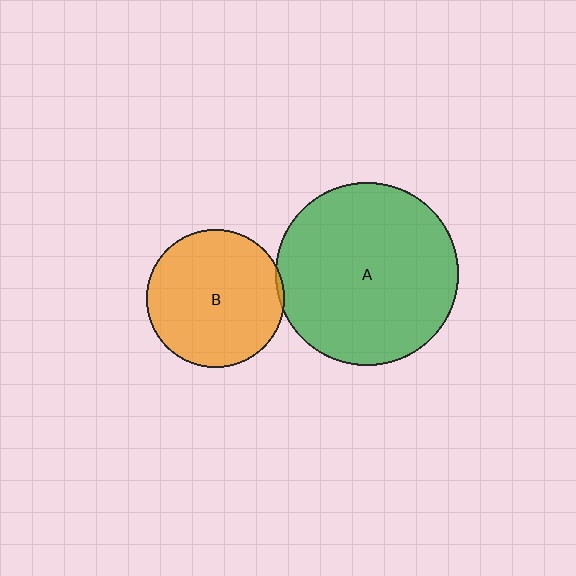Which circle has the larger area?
Circle A (green).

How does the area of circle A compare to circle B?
Approximately 1.8 times.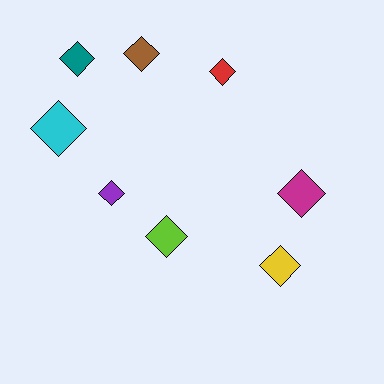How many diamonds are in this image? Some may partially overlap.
There are 8 diamonds.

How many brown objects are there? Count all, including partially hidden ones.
There is 1 brown object.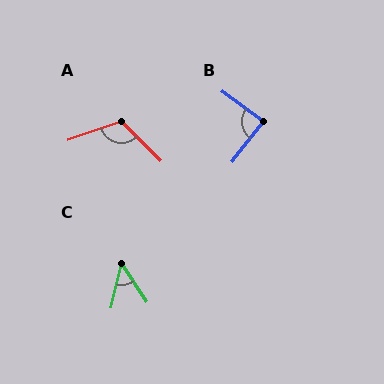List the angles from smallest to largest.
C (46°), B (88°), A (116°).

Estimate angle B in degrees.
Approximately 88 degrees.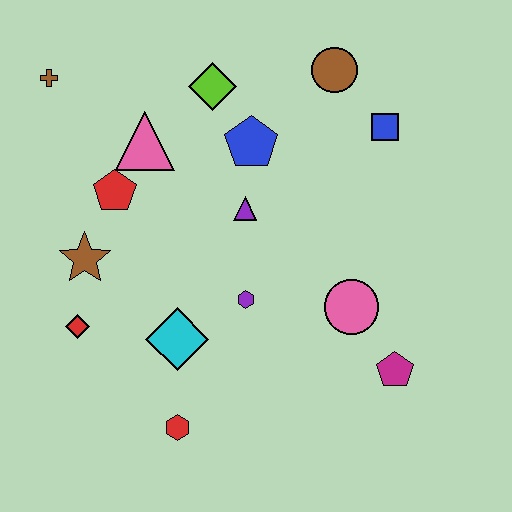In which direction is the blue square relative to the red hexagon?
The blue square is above the red hexagon.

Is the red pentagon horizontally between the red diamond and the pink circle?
Yes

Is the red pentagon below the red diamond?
No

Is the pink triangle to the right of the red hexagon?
No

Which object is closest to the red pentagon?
The pink triangle is closest to the red pentagon.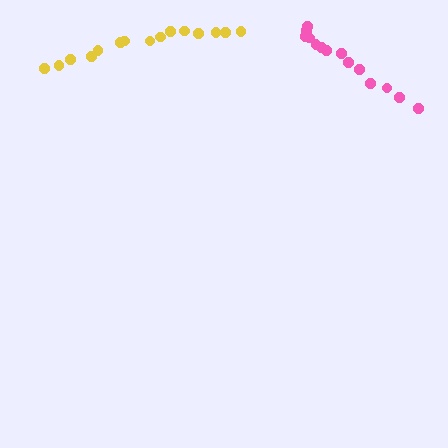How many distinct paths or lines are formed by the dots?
There are 2 distinct paths.